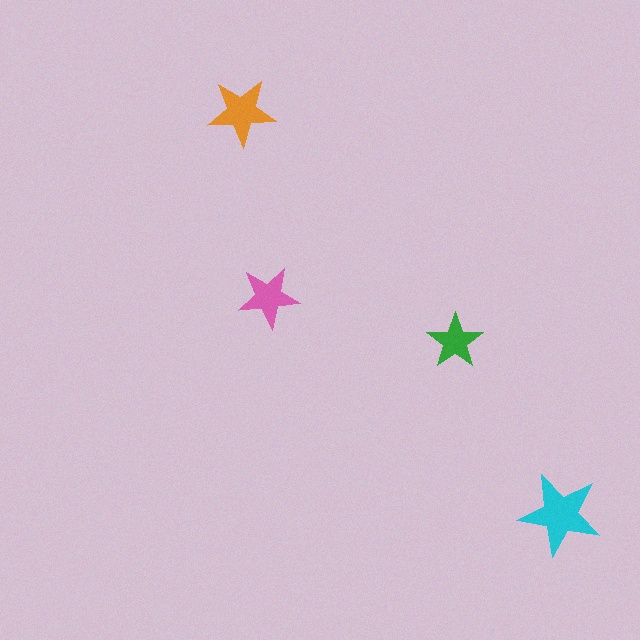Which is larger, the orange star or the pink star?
The orange one.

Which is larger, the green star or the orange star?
The orange one.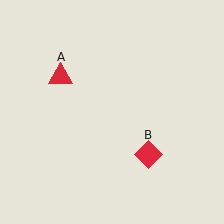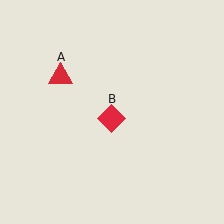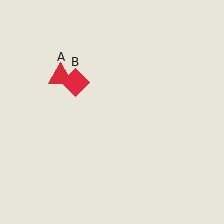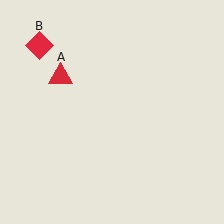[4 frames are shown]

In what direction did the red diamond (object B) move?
The red diamond (object B) moved up and to the left.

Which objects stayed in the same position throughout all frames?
Red triangle (object A) remained stationary.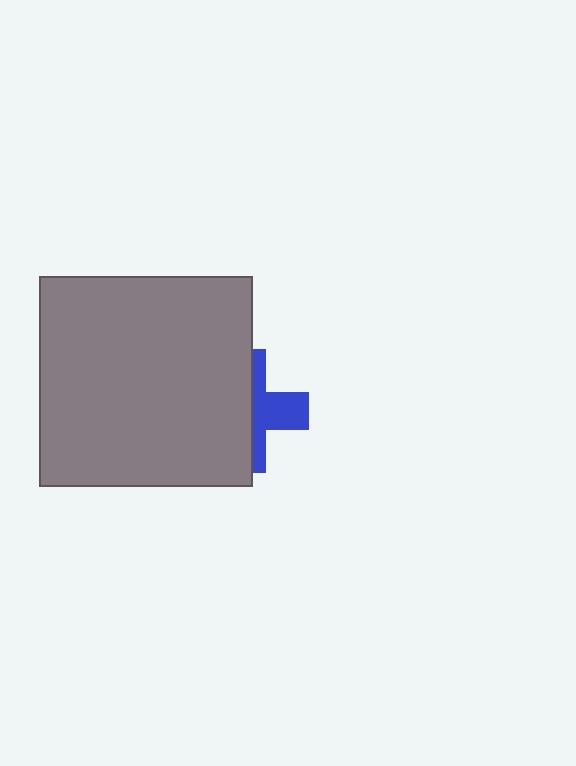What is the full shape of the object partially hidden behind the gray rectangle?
The partially hidden object is a blue cross.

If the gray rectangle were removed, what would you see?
You would see the complete blue cross.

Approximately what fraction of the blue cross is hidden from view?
Roughly 60% of the blue cross is hidden behind the gray rectangle.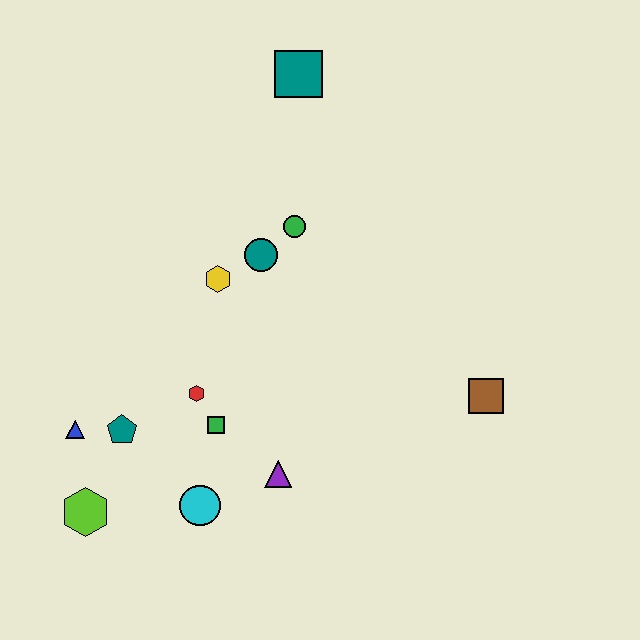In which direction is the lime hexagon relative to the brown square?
The lime hexagon is to the left of the brown square.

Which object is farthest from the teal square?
The lime hexagon is farthest from the teal square.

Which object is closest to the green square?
The red hexagon is closest to the green square.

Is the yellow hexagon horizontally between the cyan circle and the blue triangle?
No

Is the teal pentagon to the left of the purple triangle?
Yes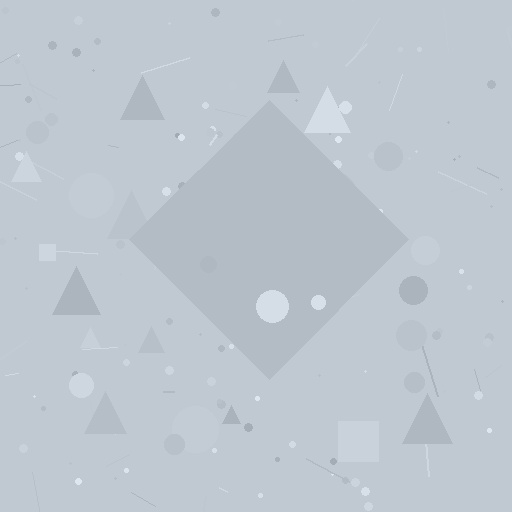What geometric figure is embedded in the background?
A diamond is embedded in the background.